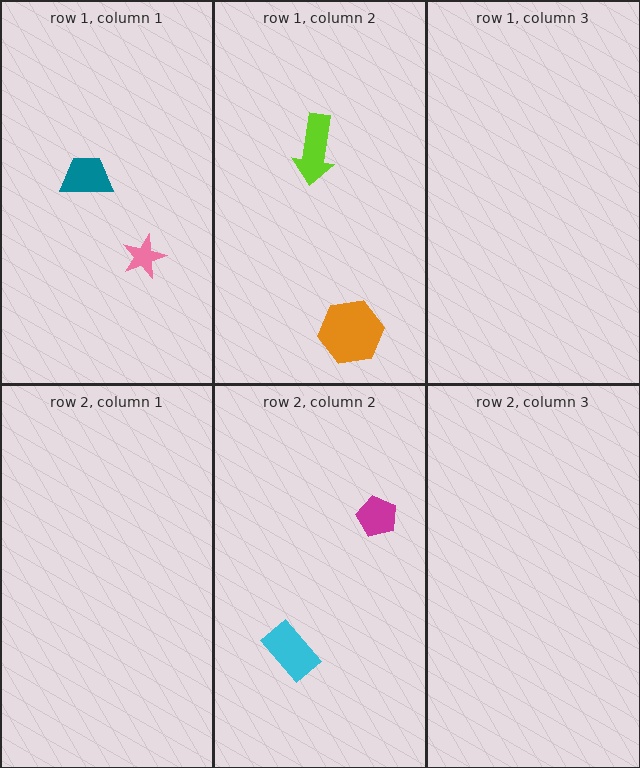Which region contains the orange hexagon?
The row 1, column 2 region.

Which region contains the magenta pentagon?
The row 2, column 2 region.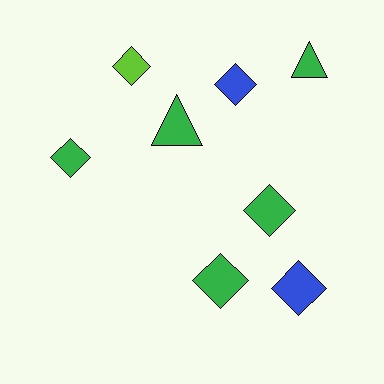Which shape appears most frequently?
Diamond, with 6 objects.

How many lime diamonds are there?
There is 1 lime diamond.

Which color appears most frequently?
Green, with 5 objects.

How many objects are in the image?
There are 8 objects.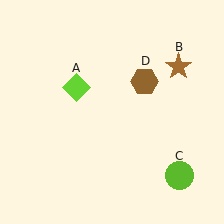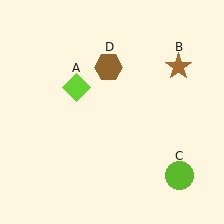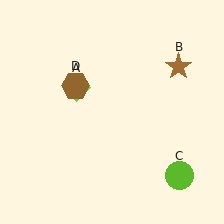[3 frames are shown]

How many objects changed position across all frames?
1 object changed position: brown hexagon (object D).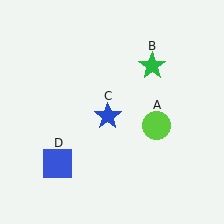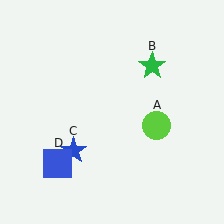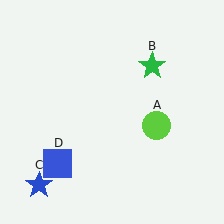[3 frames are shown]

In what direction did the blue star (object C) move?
The blue star (object C) moved down and to the left.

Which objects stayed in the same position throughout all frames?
Lime circle (object A) and green star (object B) and blue square (object D) remained stationary.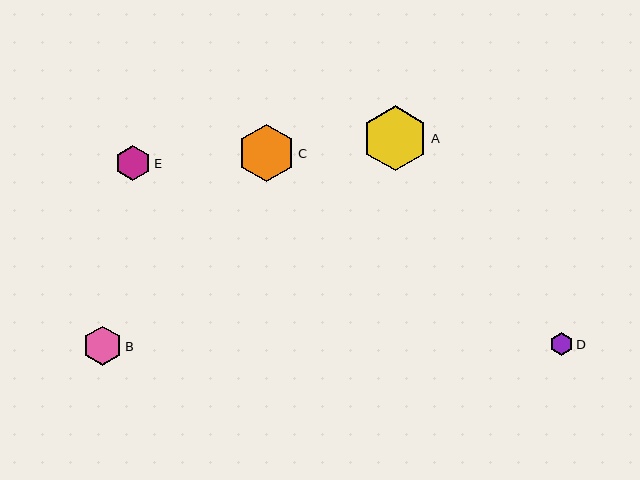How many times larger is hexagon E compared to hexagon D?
Hexagon E is approximately 1.5 times the size of hexagon D.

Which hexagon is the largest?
Hexagon A is the largest with a size of approximately 65 pixels.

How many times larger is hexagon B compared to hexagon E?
Hexagon B is approximately 1.1 times the size of hexagon E.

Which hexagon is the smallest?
Hexagon D is the smallest with a size of approximately 24 pixels.